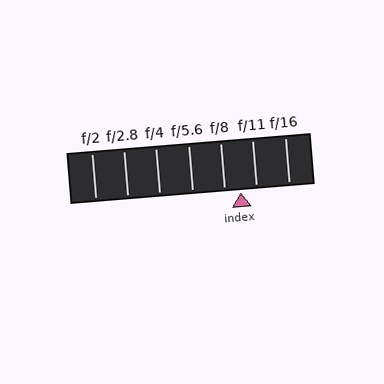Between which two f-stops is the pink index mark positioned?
The index mark is between f/8 and f/11.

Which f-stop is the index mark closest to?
The index mark is closest to f/8.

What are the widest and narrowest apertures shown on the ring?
The widest aperture shown is f/2 and the narrowest is f/16.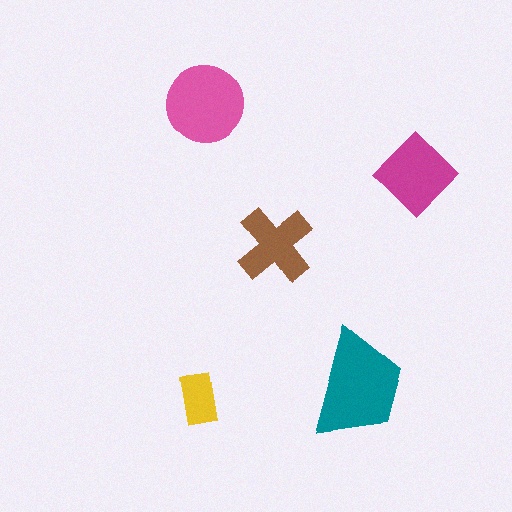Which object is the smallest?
The yellow rectangle.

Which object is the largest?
The teal trapezoid.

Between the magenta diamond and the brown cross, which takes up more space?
The magenta diamond.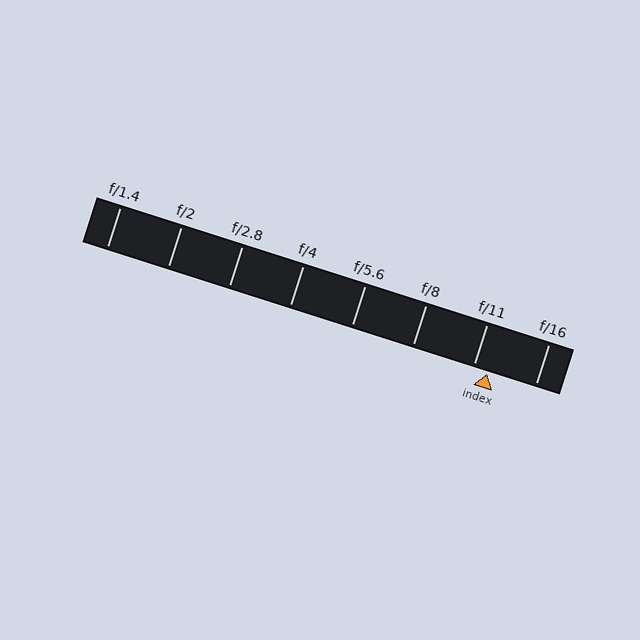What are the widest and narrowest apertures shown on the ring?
The widest aperture shown is f/1.4 and the narrowest is f/16.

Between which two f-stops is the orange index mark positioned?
The index mark is between f/11 and f/16.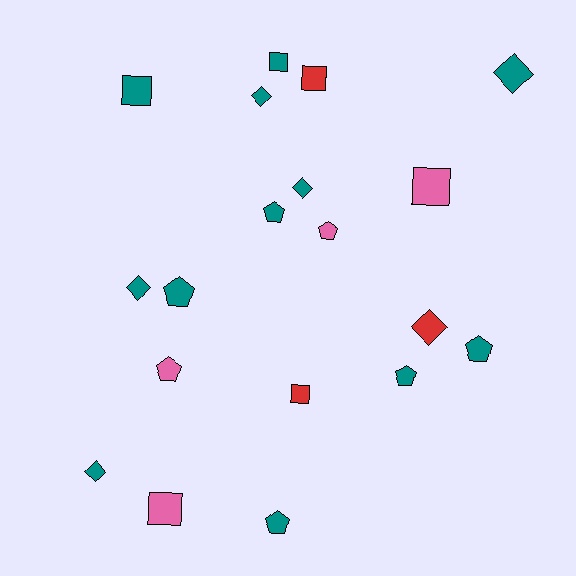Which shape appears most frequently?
Pentagon, with 7 objects.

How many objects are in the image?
There are 19 objects.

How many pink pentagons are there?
There are 2 pink pentagons.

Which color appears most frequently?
Teal, with 12 objects.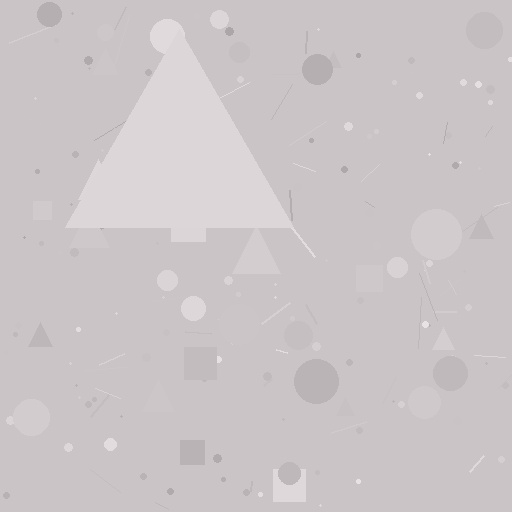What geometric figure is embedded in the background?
A triangle is embedded in the background.